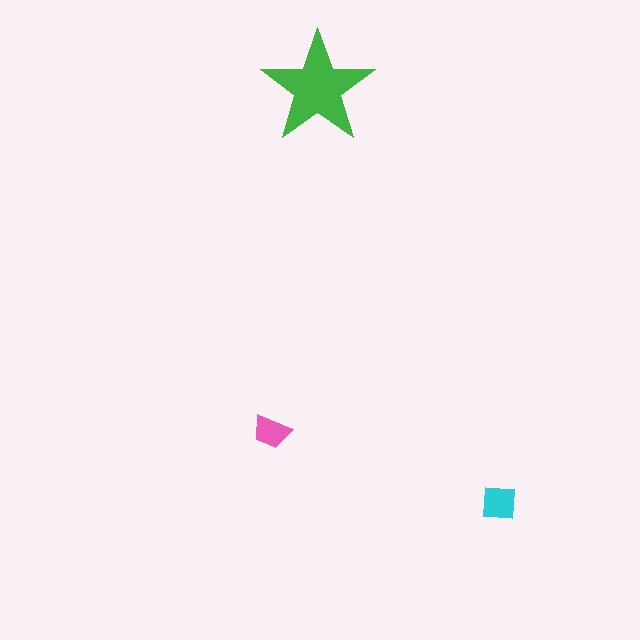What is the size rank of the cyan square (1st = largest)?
2nd.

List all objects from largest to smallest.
The green star, the cyan square, the pink trapezoid.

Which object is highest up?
The green star is topmost.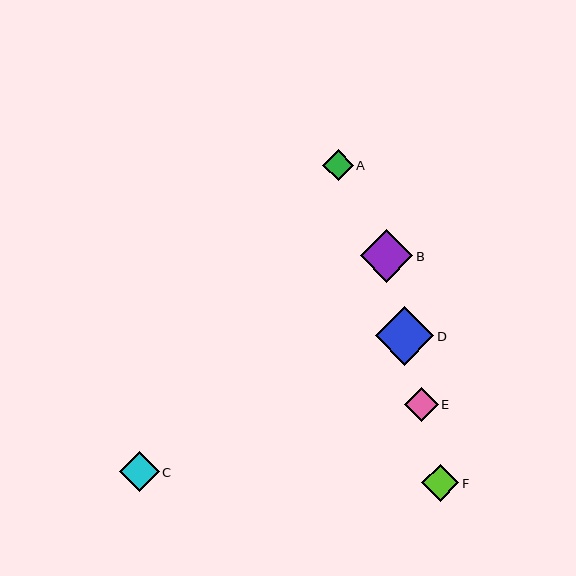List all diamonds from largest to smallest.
From largest to smallest: D, B, C, F, E, A.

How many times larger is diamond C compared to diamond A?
Diamond C is approximately 1.3 times the size of diamond A.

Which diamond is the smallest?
Diamond A is the smallest with a size of approximately 30 pixels.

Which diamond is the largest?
Diamond D is the largest with a size of approximately 59 pixels.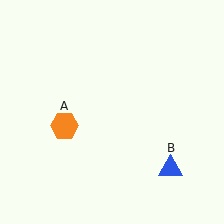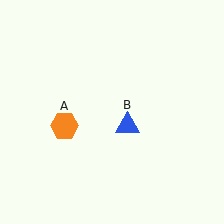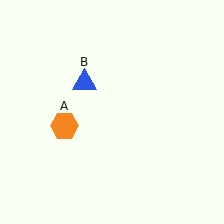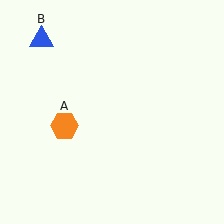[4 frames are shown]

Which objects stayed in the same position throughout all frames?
Orange hexagon (object A) remained stationary.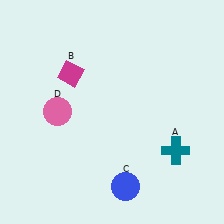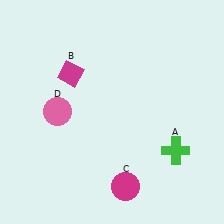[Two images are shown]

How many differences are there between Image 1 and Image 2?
There are 2 differences between the two images.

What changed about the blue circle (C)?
In Image 1, C is blue. In Image 2, it changed to magenta.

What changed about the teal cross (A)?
In Image 1, A is teal. In Image 2, it changed to green.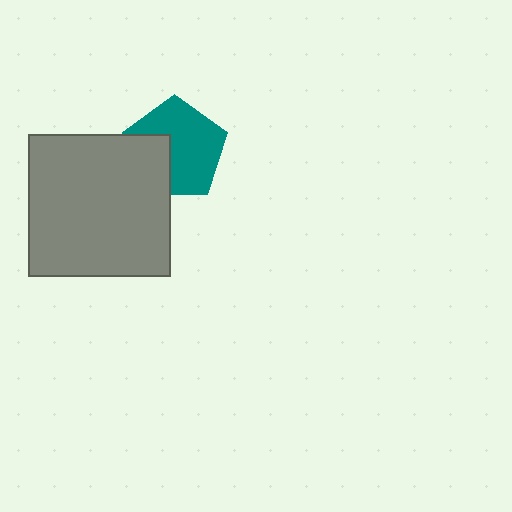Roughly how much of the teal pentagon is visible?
Most of it is visible (roughly 67%).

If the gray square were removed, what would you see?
You would see the complete teal pentagon.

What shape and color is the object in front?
The object in front is a gray square.